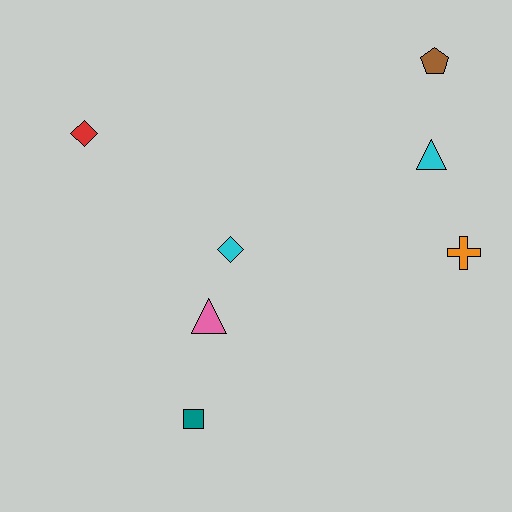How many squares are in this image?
There is 1 square.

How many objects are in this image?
There are 7 objects.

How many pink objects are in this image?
There is 1 pink object.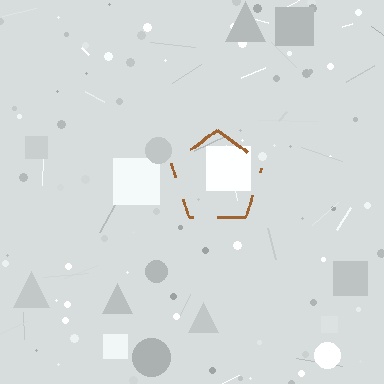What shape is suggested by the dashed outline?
The dashed outline suggests a pentagon.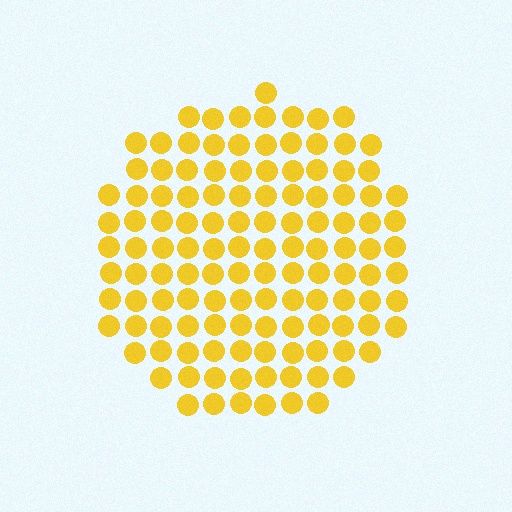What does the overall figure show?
The overall figure shows a circle.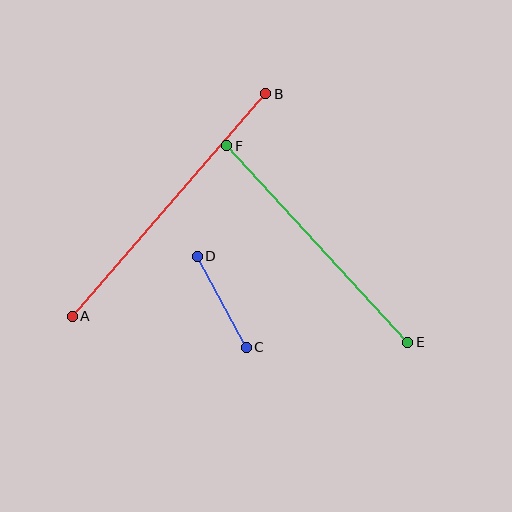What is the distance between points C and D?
The distance is approximately 103 pixels.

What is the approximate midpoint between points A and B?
The midpoint is at approximately (169, 205) pixels.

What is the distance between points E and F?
The distance is approximately 267 pixels.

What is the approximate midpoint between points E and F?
The midpoint is at approximately (317, 244) pixels.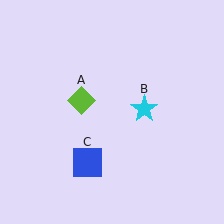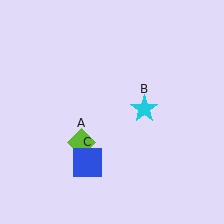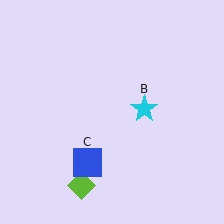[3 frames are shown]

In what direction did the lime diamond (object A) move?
The lime diamond (object A) moved down.